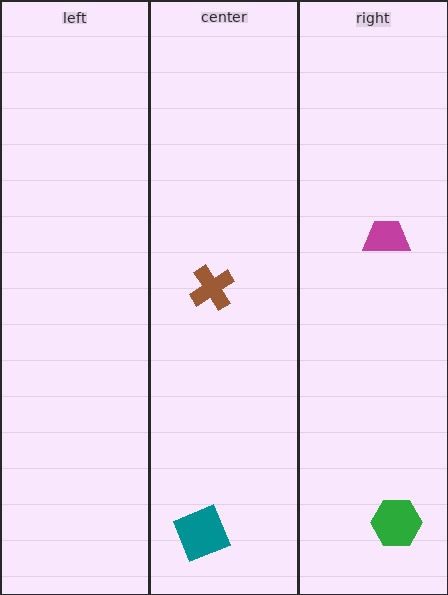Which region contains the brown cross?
The center region.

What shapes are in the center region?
The brown cross, the teal square.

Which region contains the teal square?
The center region.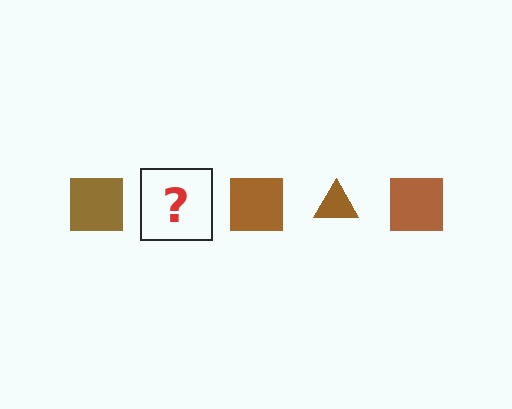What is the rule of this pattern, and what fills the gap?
The rule is that the pattern cycles through square, triangle shapes in brown. The gap should be filled with a brown triangle.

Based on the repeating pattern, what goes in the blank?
The blank should be a brown triangle.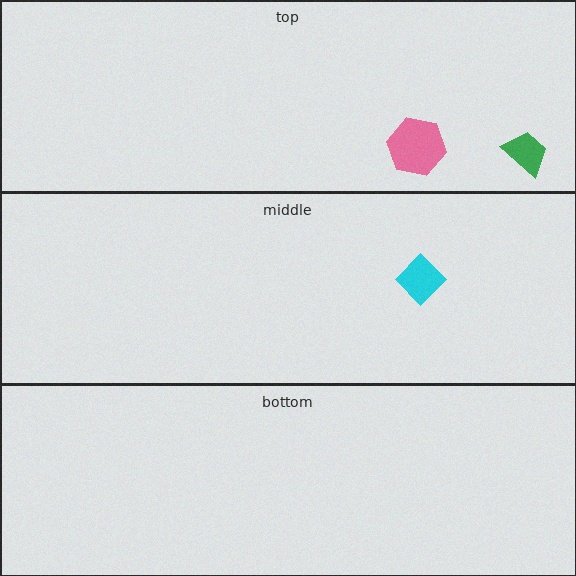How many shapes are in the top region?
2.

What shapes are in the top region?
The pink hexagon, the green trapezoid.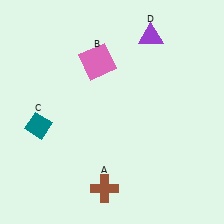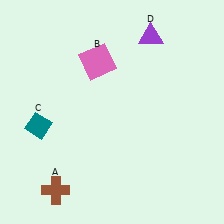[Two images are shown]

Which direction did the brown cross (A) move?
The brown cross (A) moved left.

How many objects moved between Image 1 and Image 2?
1 object moved between the two images.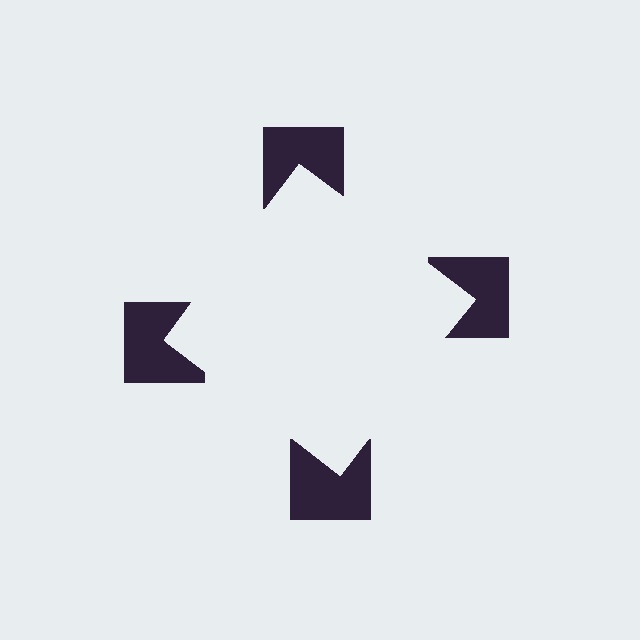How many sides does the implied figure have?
4 sides.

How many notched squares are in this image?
There are 4 — one at each vertex of the illusory square.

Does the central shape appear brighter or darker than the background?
It typically appears slightly brighter than the background, even though no actual brightness change is drawn.